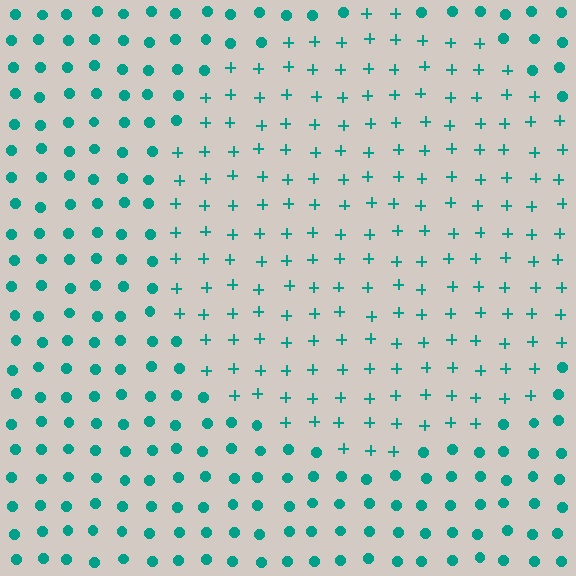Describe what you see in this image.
The image is filled with small teal elements arranged in a uniform grid. A circle-shaped region contains plus signs, while the surrounding area contains circles. The boundary is defined purely by the change in element shape.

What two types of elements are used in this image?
The image uses plus signs inside the circle region and circles outside it.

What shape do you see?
I see a circle.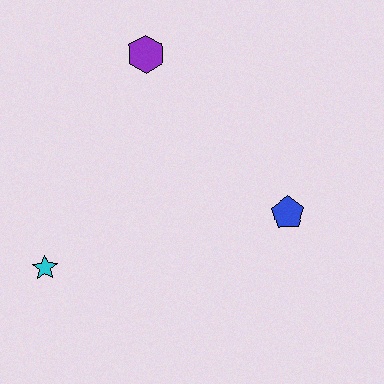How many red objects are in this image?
There are no red objects.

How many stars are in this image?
There is 1 star.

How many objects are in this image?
There are 3 objects.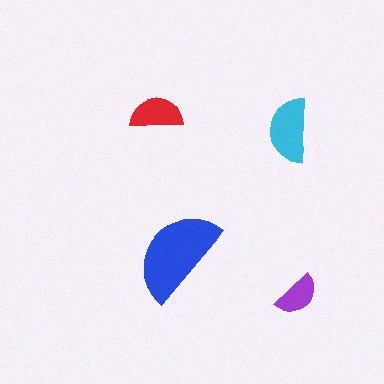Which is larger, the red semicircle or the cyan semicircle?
The cyan one.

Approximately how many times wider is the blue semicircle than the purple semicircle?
About 2 times wider.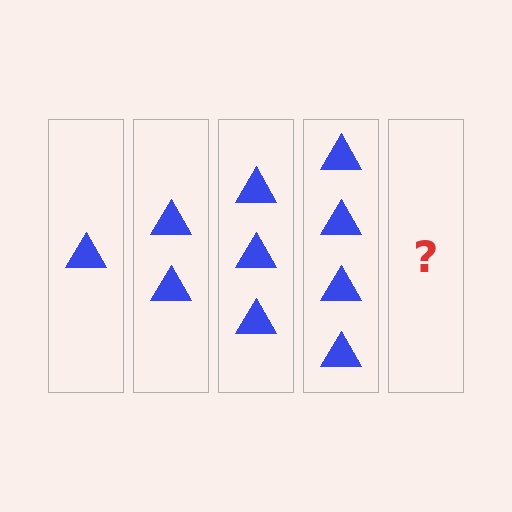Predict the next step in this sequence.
The next step is 5 triangles.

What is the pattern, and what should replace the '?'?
The pattern is that each step adds one more triangle. The '?' should be 5 triangles.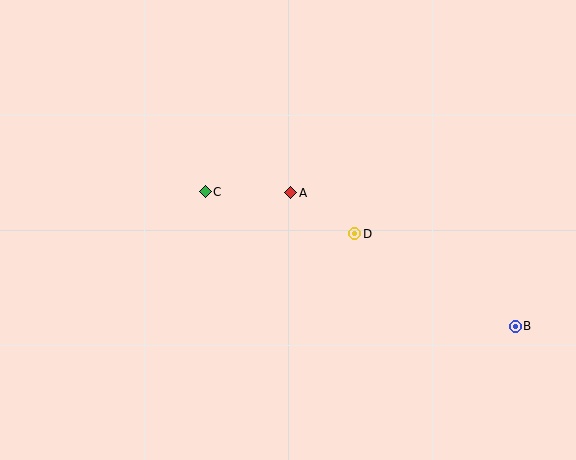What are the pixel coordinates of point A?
Point A is at (291, 193).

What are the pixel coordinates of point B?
Point B is at (515, 326).